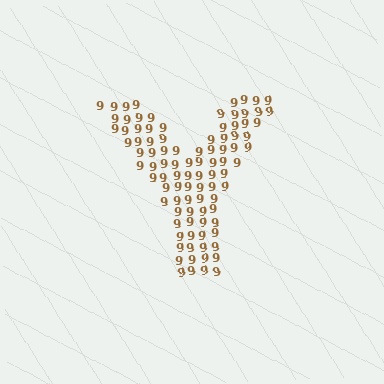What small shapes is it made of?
It is made of small digit 9's.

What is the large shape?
The large shape is the letter Y.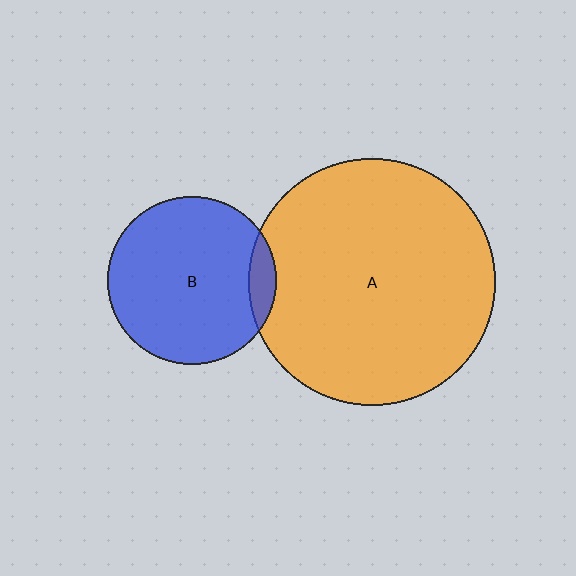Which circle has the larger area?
Circle A (orange).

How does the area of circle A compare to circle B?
Approximately 2.2 times.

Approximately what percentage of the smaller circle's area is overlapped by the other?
Approximately 10%.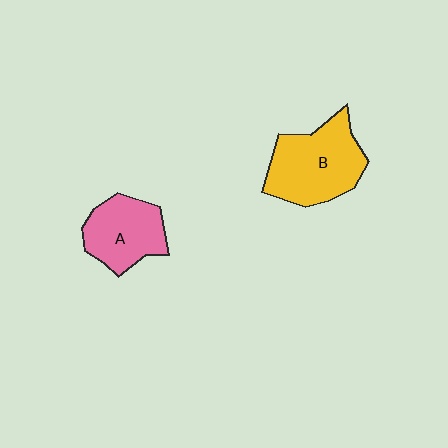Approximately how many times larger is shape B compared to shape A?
Approximately 1.3 times.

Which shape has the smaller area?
Shape A (pink).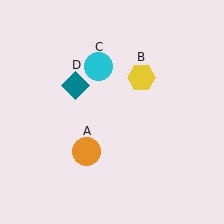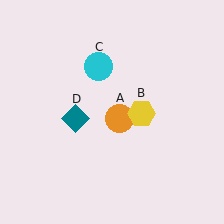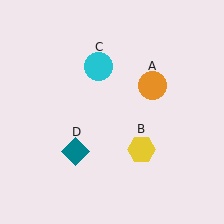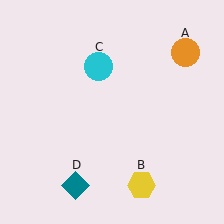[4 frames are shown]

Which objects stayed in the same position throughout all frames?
Cyan circle (object C) remained stationary.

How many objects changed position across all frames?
3 objects changed position: orange circle (object A), yellow hexagon (object B), teal diamond (object D).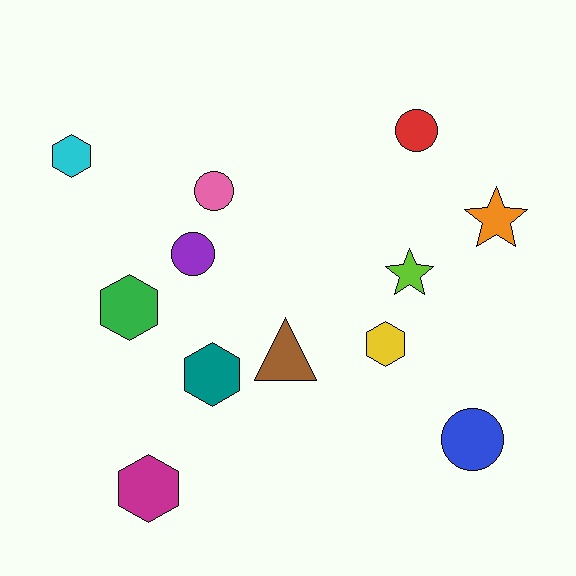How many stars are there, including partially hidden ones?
There are 2 stars.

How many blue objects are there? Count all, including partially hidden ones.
There is 1 blue object.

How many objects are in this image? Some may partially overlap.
There are 12 objects.